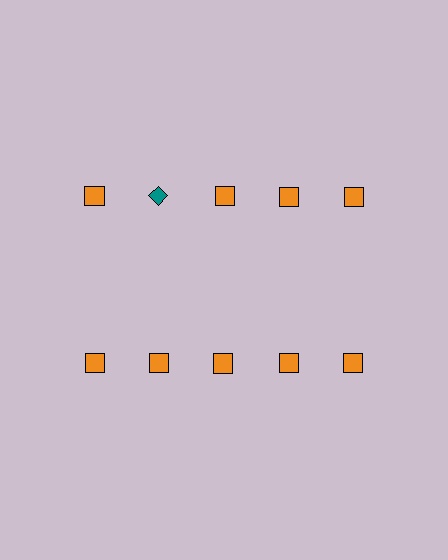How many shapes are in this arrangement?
There are 10 shapes arranged in a grid pattern.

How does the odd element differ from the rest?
It differs in both color (teal instead of orange) and shape (diamond instead of square).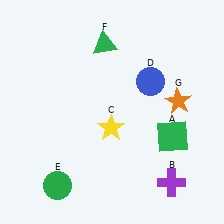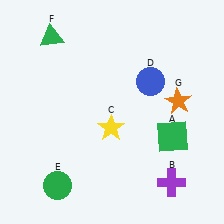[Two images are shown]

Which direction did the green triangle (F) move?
The green triangle (F) moved left.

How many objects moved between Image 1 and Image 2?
1 object moved between the two images.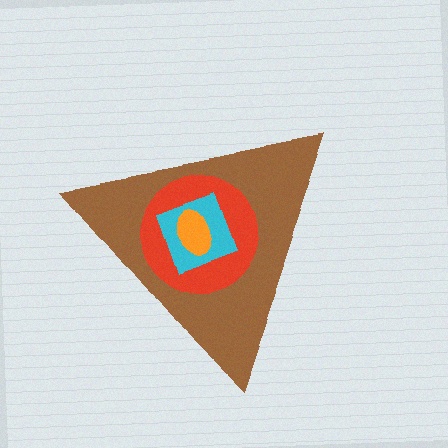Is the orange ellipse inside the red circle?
Yes.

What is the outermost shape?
The brown triangle.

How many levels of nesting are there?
4.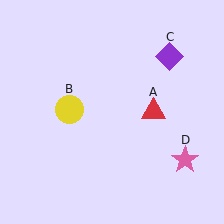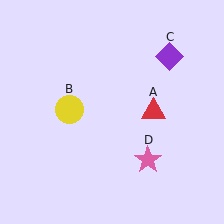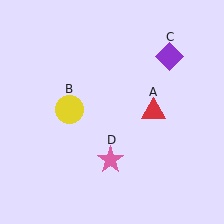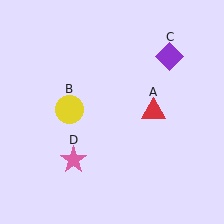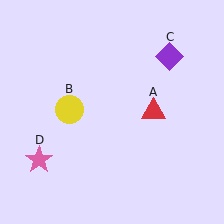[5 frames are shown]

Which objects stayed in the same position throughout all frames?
Red triangle (object A) and yellow circle (object B) and purple diamond (object C) remained stationary.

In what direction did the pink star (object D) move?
The pink star (object D) moved left.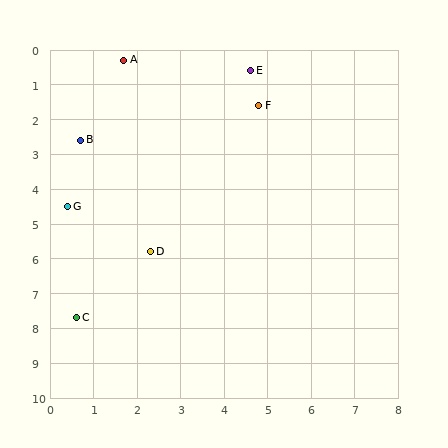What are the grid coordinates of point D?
Point D is at approximately (2.3, 5.8).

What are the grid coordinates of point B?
Point B is at approximately (0.7, 2.6).